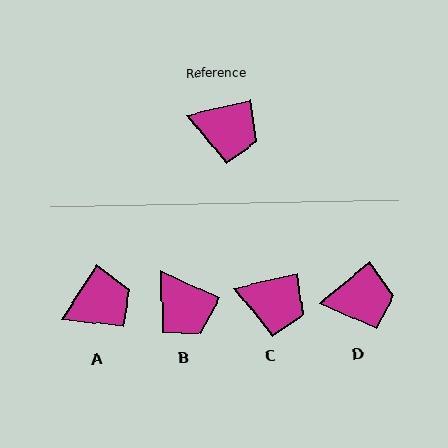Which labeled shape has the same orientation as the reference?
C.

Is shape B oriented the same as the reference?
No, it is off by about 37 degrees.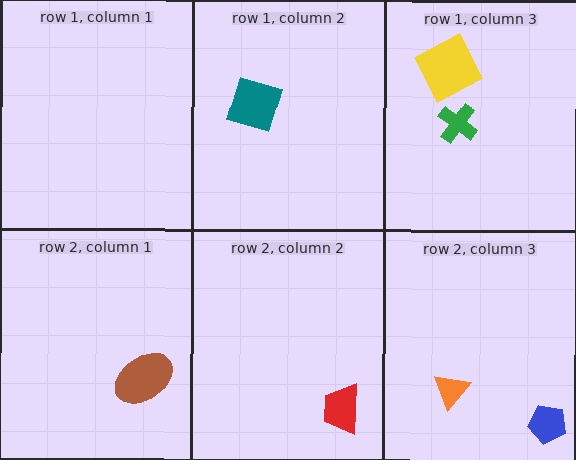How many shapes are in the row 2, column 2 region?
1.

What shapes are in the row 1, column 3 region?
The yellow square, the green cross.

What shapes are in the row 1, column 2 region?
The teal diamond.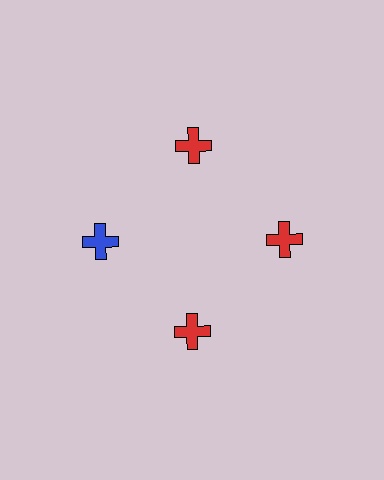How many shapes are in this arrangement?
There are 4 shapes arranged in a ring pattern.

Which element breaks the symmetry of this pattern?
The blue cross at roughly the 9 o'clock position breaks the symmetry. All other shapes are red crosses.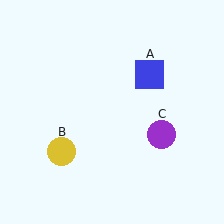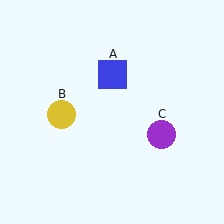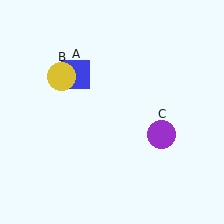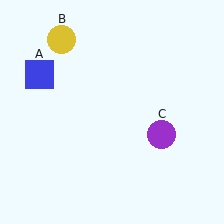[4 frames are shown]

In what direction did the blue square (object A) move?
The blue square (object A) moved left.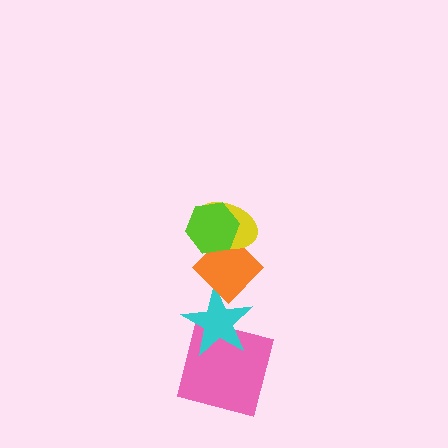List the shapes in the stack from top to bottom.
From top to bottom: the lime hexagon, the yellow ellipse, the orange diamond, the cyan star, the pink square.